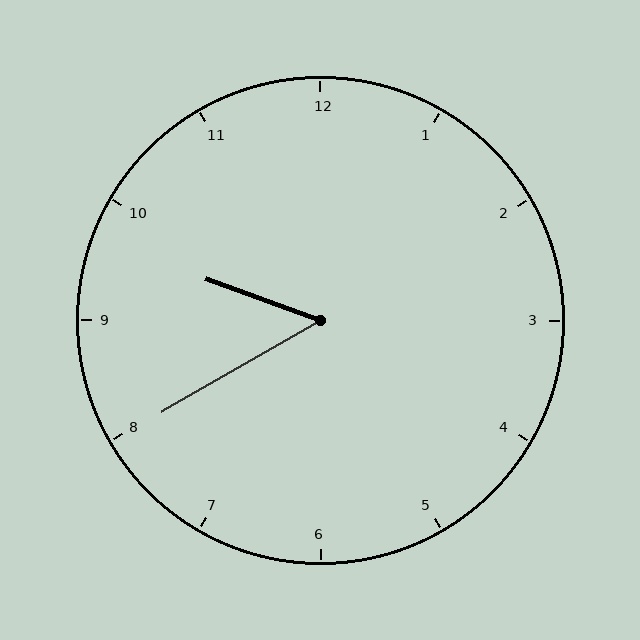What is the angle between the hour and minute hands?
Approximately 50 degrees.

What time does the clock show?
9:40.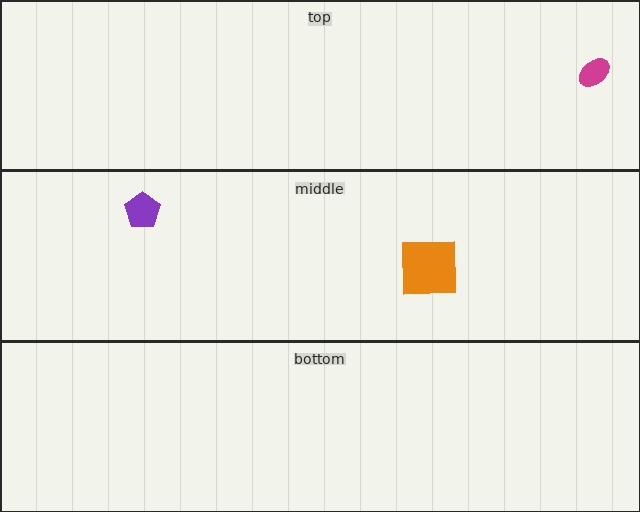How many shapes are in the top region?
1.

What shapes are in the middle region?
The purple pentagon, the orange square.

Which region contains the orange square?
The middle region.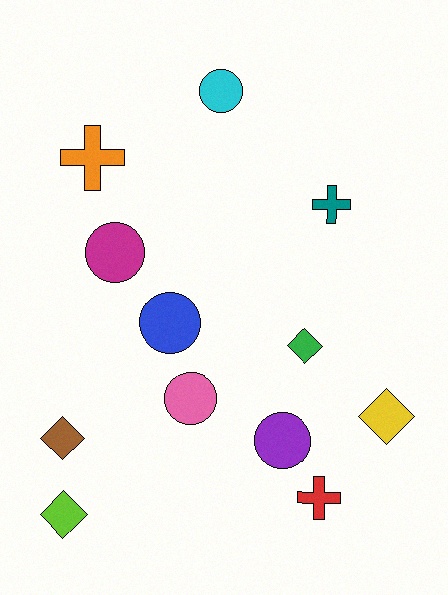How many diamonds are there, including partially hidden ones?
There are 4 diamonds.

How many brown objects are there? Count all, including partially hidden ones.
There is 1 brown object.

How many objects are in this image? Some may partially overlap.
There are 12 objects.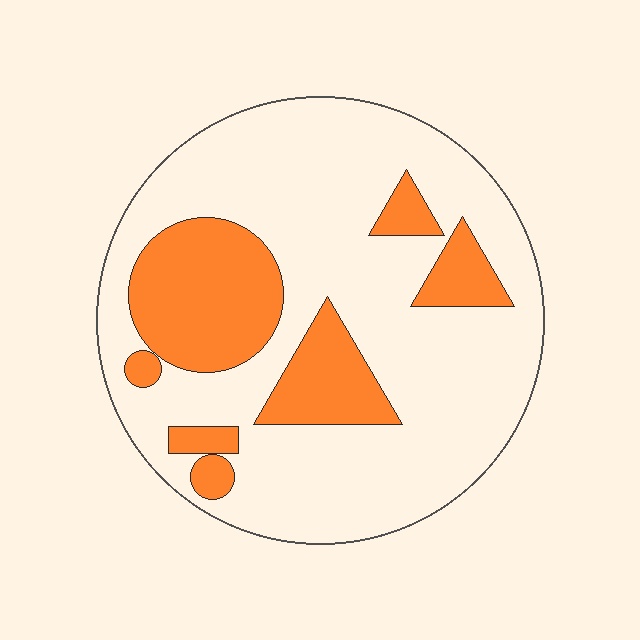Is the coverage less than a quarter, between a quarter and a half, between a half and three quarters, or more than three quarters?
Between a quarter and a half.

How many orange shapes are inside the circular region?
7.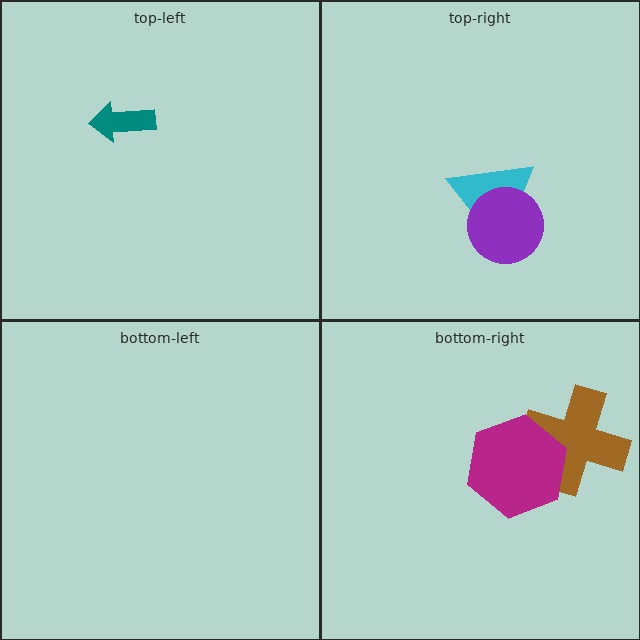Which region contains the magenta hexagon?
The bottom-right region.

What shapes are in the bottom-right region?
The brown cross, the magenta hexagon.